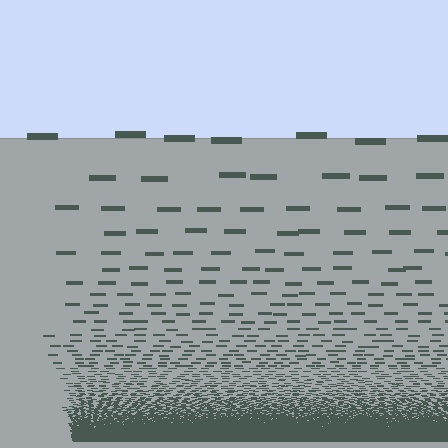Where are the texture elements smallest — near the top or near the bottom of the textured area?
Near the bottom.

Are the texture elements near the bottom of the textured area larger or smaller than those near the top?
Smaller. The gradient is inverted — elements near the bottom are smaller and denser.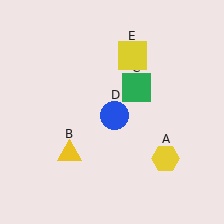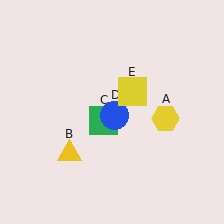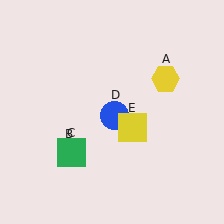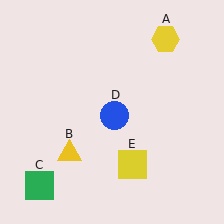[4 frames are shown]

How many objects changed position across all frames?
3 objects changed position: yellow hexagon (object A), green square (object C), yellow square (object E).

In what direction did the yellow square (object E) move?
The yellow square (object E) moved down.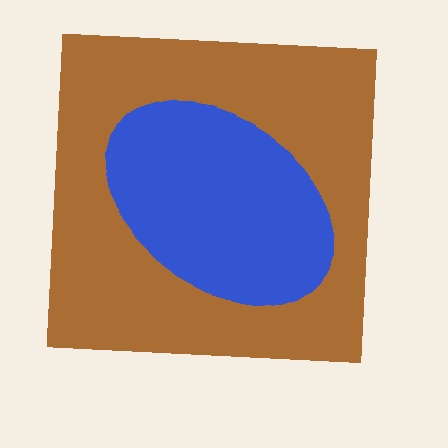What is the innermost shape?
The blue ellipse.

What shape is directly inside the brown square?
The blue ellipse.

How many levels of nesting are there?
2.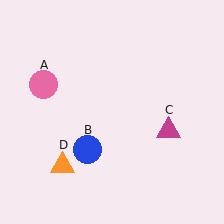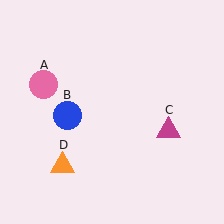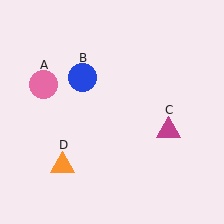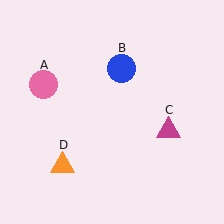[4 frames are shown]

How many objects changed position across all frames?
1 object changed position: blue circle (object B).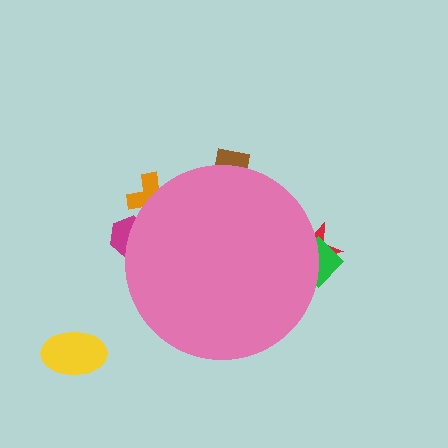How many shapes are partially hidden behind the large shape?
5 shapes are partially hidden.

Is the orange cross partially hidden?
Yes, the orange cross is partially hidden behind the pink circle.